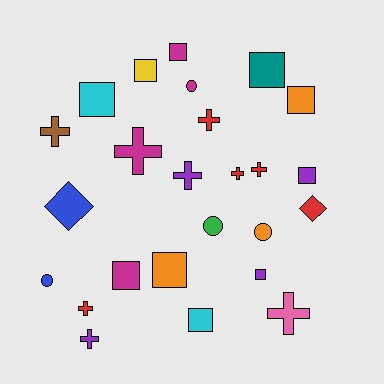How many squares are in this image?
There are 10 squares.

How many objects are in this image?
There are 25 objects.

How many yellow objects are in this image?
There is 1 yellow object.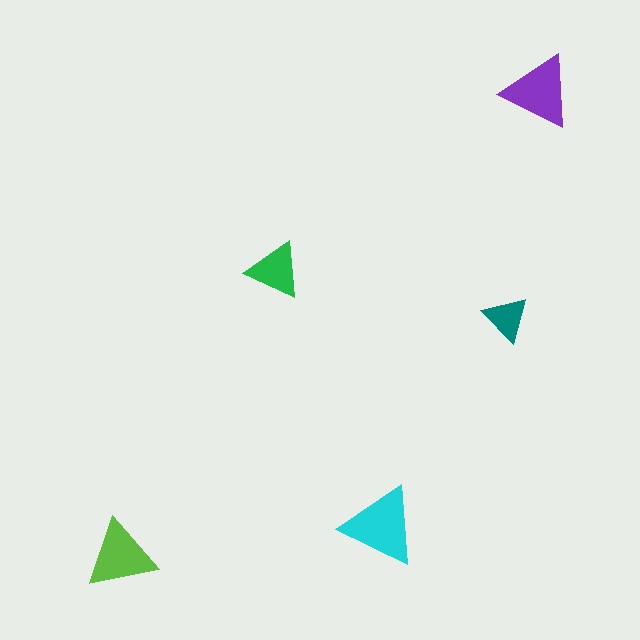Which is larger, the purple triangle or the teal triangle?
The purple one.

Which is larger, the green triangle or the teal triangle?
The green one.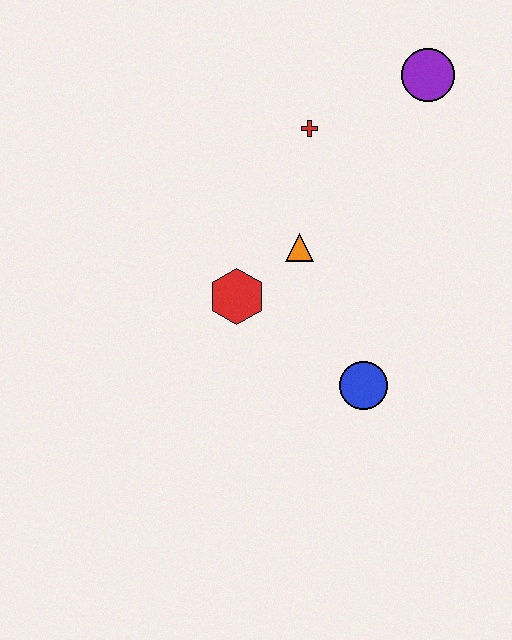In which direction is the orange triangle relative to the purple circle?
The orange triangle is below the purple circle.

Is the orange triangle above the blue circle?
Yes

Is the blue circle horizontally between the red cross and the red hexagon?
No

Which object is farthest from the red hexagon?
The purple circle is farthest from the red hexagon.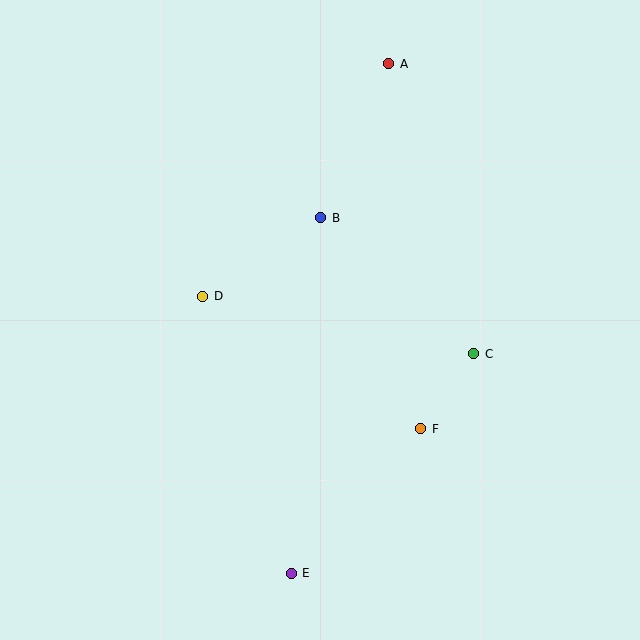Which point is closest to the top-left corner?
Point D is closest to the top-left corner.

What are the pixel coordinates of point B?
Point B is at (321, 218).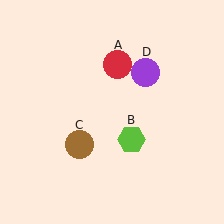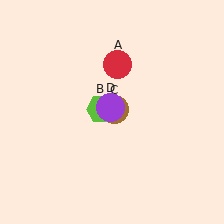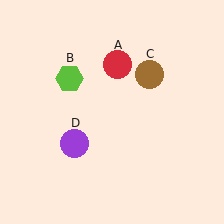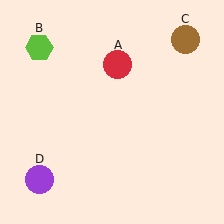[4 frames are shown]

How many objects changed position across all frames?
3 objects changed position: lime hexagon (object B), brown circle (object C), purple circle (object D).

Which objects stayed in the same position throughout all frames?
Red circle (object A) remained stationary.